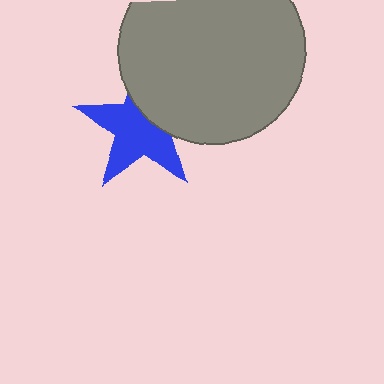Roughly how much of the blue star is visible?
About half of it is visible (roughly 65%).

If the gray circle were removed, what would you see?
You would see the complete blue star.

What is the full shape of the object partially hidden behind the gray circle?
The partially hidden object is a blue star.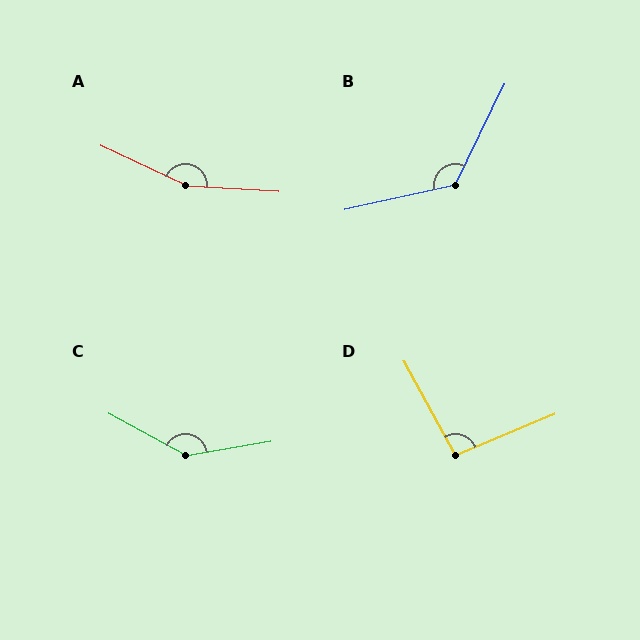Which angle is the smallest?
D, at approximately 96 degrees.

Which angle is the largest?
A, at approximately 159 degrees.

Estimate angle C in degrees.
Approximately 142 degrees.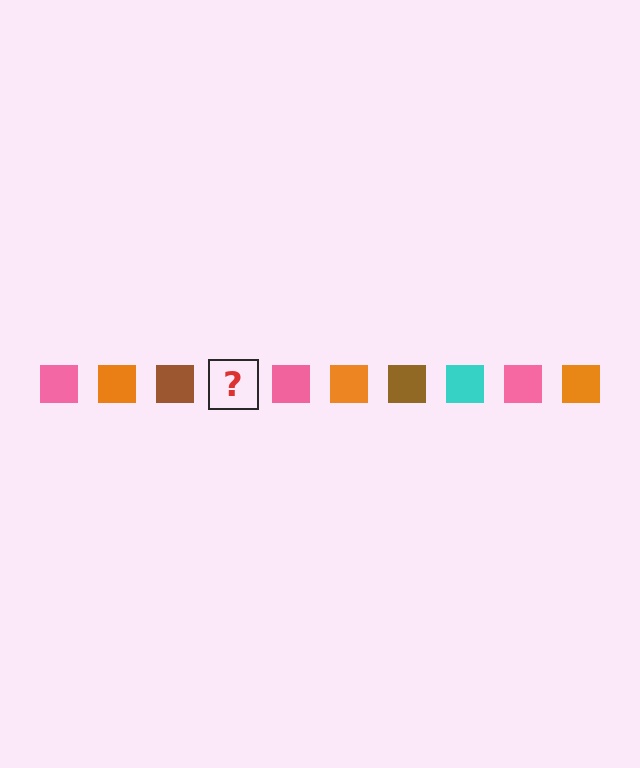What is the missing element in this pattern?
The missing element is a cyan square.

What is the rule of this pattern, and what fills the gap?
The rule is that the pattern cycles through pink, orange, brown, cyan squares. The gap should be filled with a cyan square.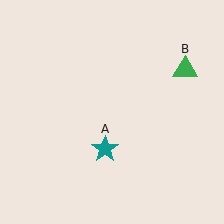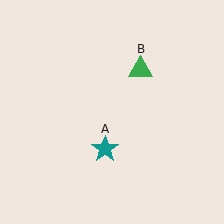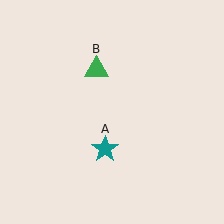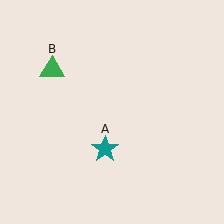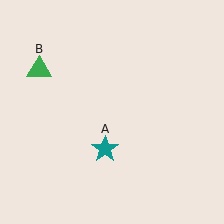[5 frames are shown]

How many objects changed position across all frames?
1 object changed position: green triangle (object B).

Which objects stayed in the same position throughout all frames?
Teal star (object A) remained stationary.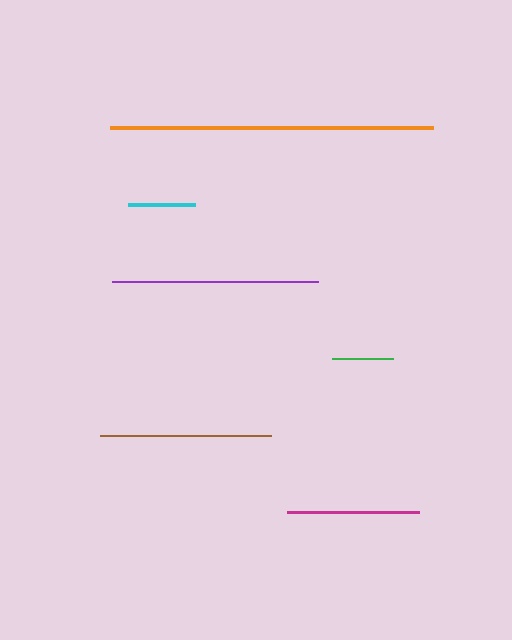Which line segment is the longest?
The orange line is the longest at approximately 324 pixels.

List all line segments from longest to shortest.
From longest to shortest: orange, purple, brown, magenta, cyan, green.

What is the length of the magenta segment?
The magenta segment is approximately 132 pixels long.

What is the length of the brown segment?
The brown segment is approximately 172 pixels long.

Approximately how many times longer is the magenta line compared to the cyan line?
The magenta line is approximately 2.0 times the length of the cyan line.